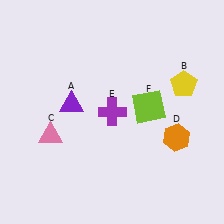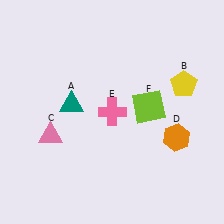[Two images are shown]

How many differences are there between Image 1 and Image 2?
There are 2 differences between the two images.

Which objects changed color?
A changed from purple to teal. E changed from purple to pink.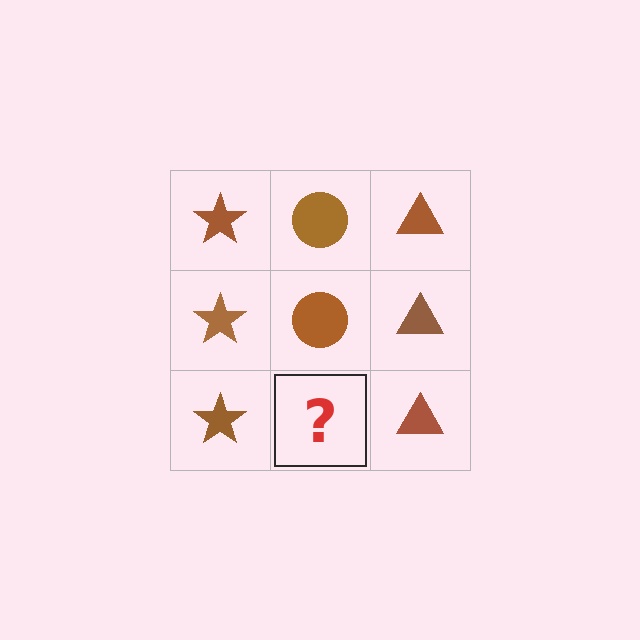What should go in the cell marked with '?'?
The missing cell should contain a brown circle.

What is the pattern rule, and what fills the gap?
The rule is that each column has a consistent shape. The gap should be filled with a brown circle.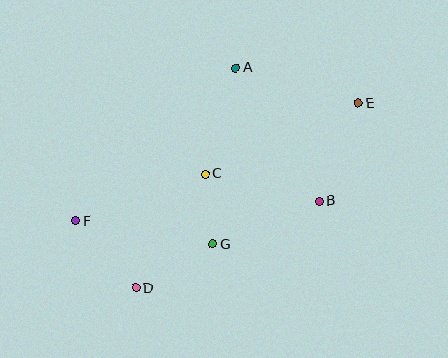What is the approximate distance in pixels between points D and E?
The distance between D and E is approximately 289 pixels.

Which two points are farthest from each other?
Points E and F are farthest from each other.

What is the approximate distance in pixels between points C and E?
The distance between C and E is approximately 169 pixels.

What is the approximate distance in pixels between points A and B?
The distance between A and B is approximately 157 pixels.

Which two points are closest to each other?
Points C and G are closest to each other.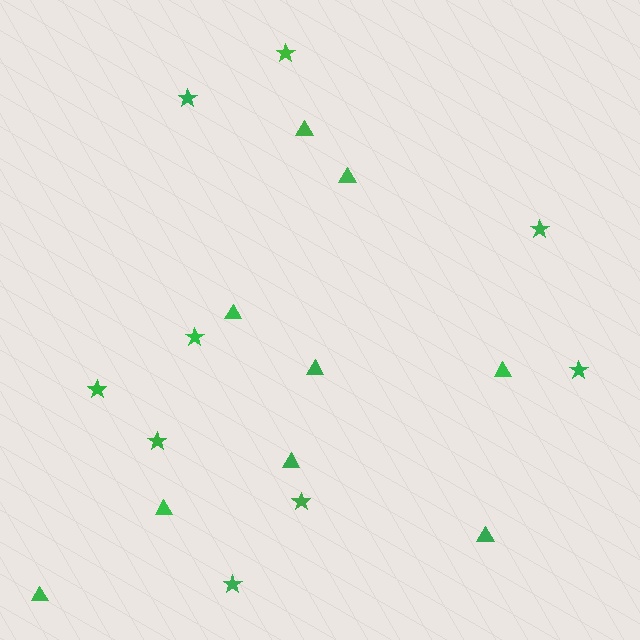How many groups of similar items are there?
There are 2 groups: one group of stars (9) and one group of triangles (9).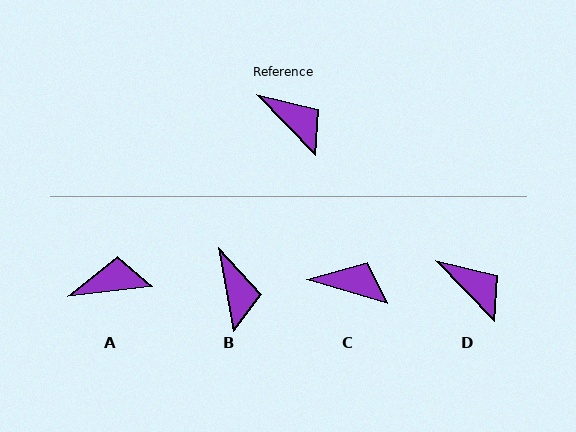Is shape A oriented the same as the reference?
No, it is off by about 53 degrees.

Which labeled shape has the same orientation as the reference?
D.